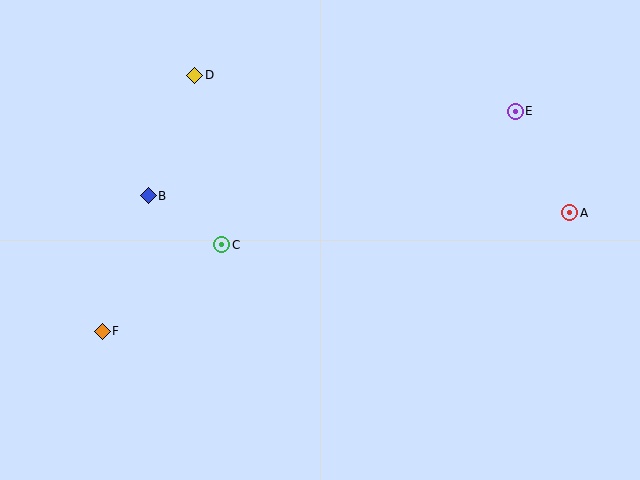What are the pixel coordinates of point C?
Point C is at (222, 245).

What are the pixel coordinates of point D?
Point D is at (195, 75).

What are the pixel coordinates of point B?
Point B is at (148, 196).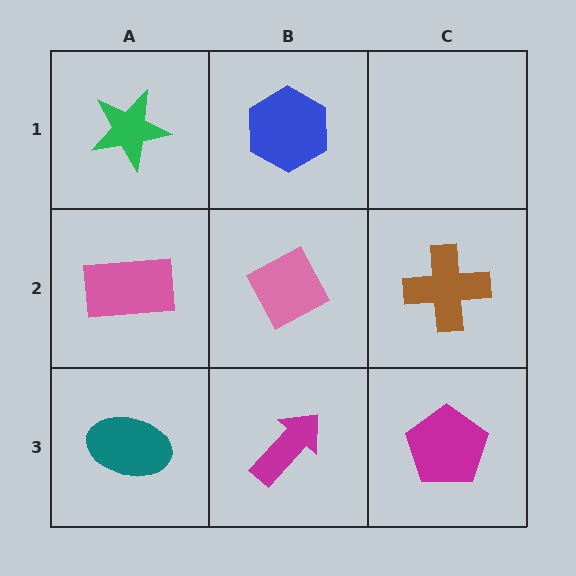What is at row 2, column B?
A pink diamond.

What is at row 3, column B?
A magenta arrow.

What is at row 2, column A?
A pink rectangle.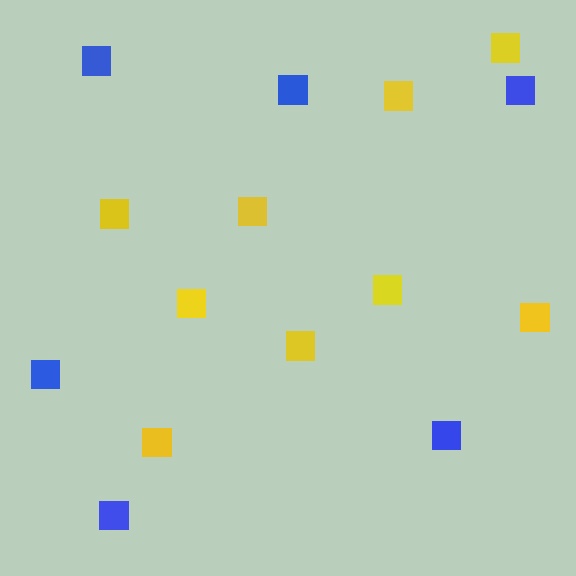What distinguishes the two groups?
There are 2 groups: one group of blue squares (6) and one group of yellow squares (9).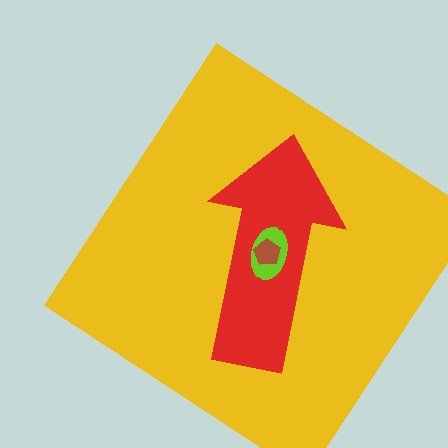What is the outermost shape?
The yellow diamond.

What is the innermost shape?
The brown pentagon.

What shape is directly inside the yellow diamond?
The red arrow.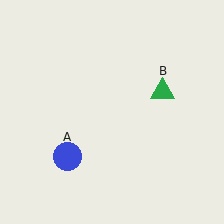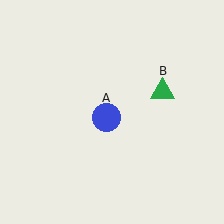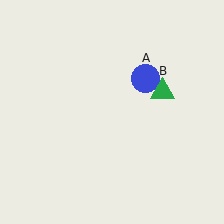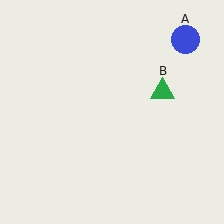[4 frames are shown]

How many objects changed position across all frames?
1 object changed position: blue circle (object A).